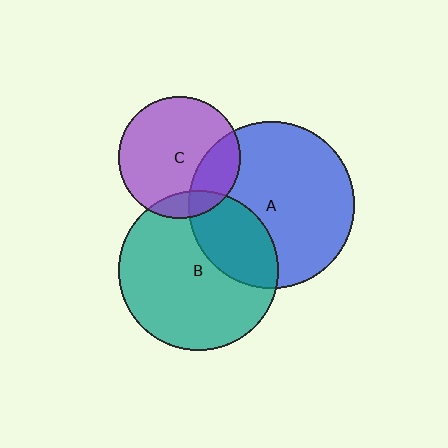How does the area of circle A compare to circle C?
Approximately 1.9 times.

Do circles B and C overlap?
Yes.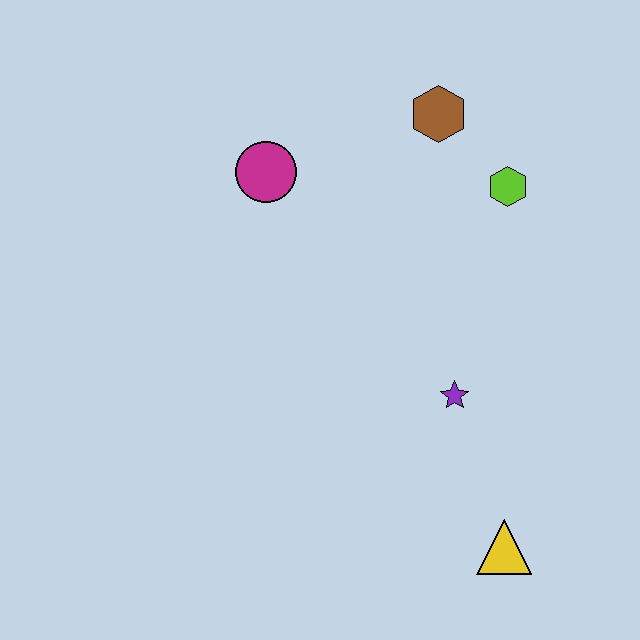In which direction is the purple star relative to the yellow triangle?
The purple star is above the yellow triangle.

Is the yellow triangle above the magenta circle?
No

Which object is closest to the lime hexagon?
The brown hexagon is closest to the lime hexagon.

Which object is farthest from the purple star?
The magenta circle is farthest from the purple star.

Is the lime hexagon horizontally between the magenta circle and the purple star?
No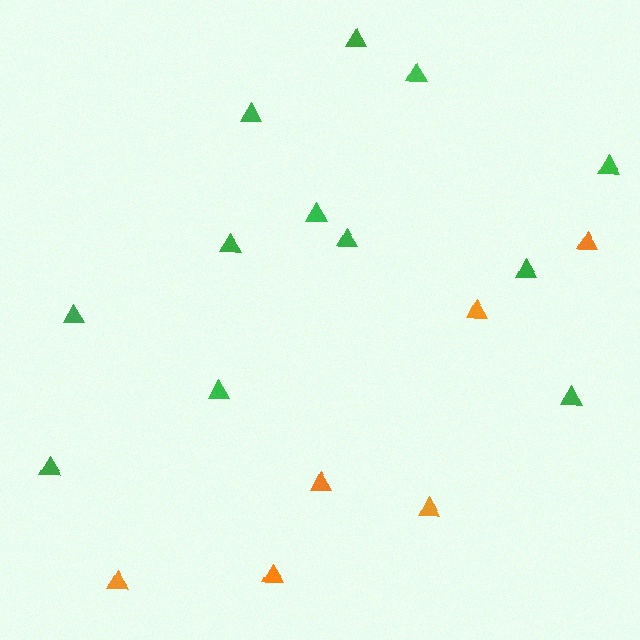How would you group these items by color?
There are 2 groups: one group of orange triangles (6) and one group of green triangles (12).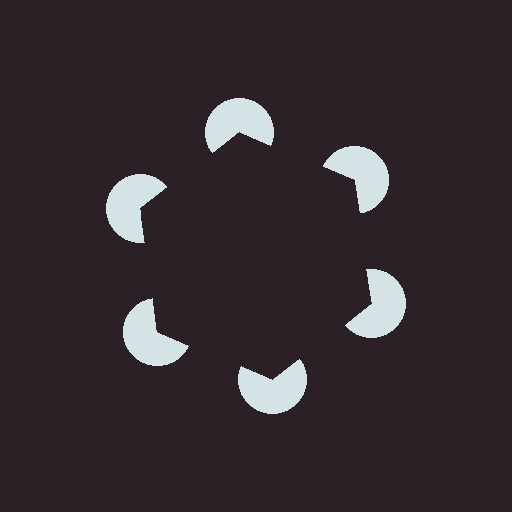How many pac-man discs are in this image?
There are 6 — one at each vertex of the illusory hexagon.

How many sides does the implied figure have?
6 sides.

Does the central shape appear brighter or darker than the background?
It typically appears slightly darker than the background, even though no actual brightness change is drawn.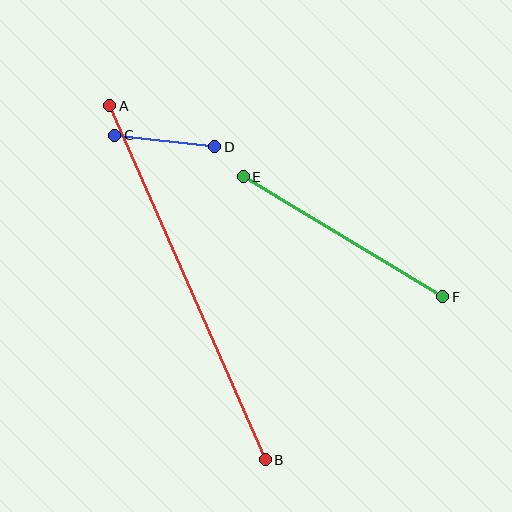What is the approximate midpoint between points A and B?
The midpoint is at approximately (188, 283) pixels.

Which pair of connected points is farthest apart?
Points A and B are farthest apart.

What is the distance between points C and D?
The distance is approximately 101 pixels.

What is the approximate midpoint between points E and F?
The midpoint is at approximately (343, 237) pixels.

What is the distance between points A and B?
The distance is approximately 387 pixels.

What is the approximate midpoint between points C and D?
The midpoint is at approximately (165, 141) pixels.